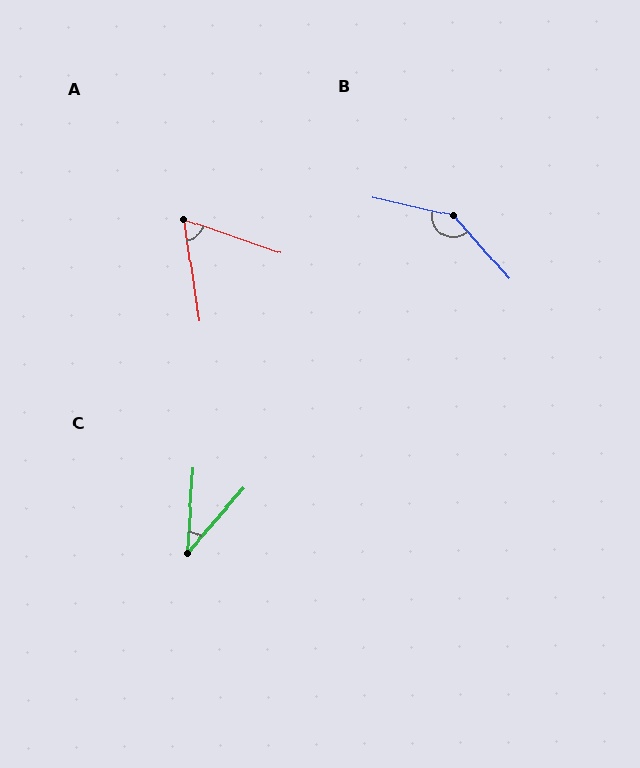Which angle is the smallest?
C, at approximately 38 degrees.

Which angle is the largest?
B, at approximately 144 degrees.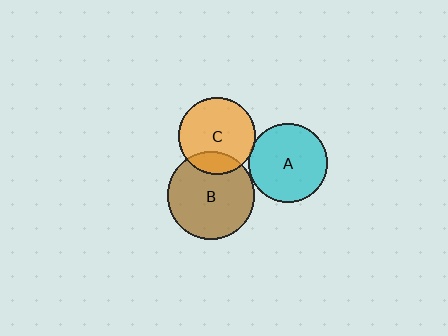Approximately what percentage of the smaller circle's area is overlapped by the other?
Approximately 5%.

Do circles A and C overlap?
Yes.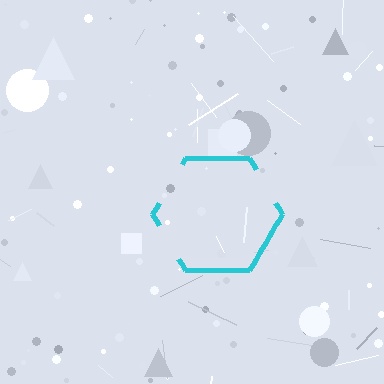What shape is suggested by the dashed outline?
The dashed outline suggests a hexagon.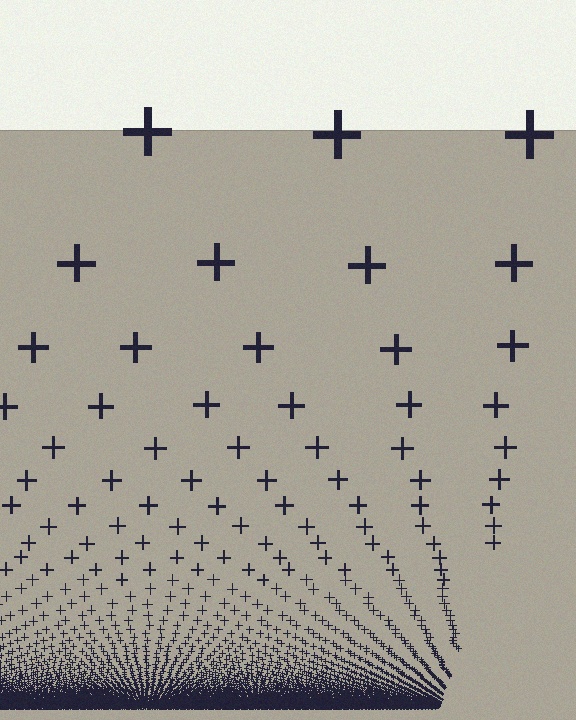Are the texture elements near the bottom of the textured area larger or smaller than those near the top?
Smaller. The gradient is inverted — elements near the bottom are smaller and denser.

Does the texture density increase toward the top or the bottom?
Density increases toward the bottom.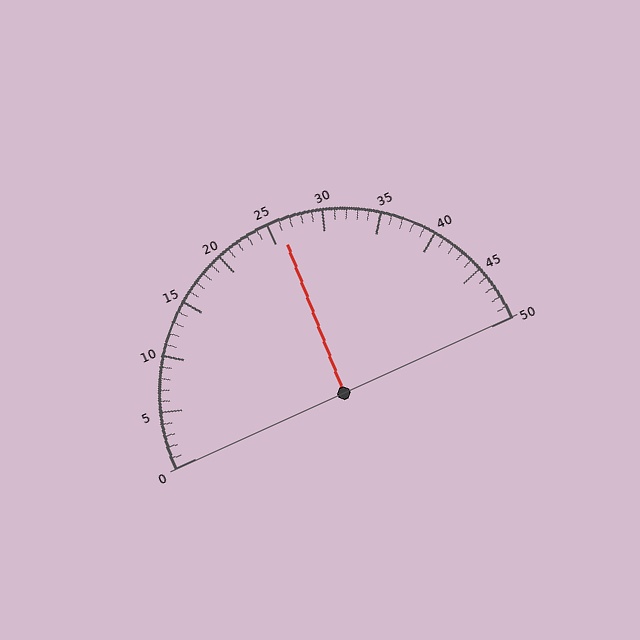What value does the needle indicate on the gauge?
The needle indicates approximately 26.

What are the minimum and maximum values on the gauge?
The gauge ranges from 0 to 50.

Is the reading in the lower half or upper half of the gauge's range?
The reading is in the upper half of the range (0 to 50).